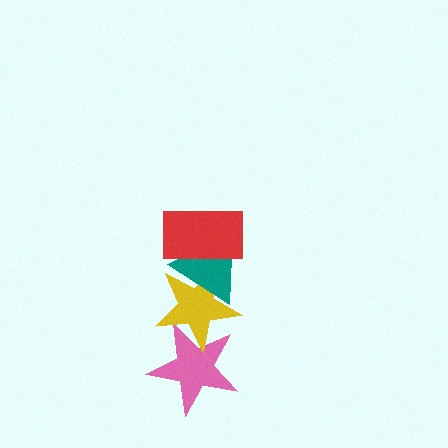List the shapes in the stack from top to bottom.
From top to bottom: the red rectangle, the teal triangle, the yellow star, the pink star.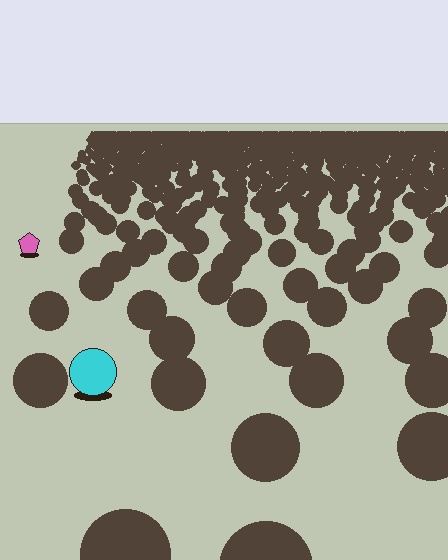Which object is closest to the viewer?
The cyan circle is closest. The texture marks near it are larger and more spread out.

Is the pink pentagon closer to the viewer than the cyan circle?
No. The cyan circle is closer — you can tell from the texture gradient: the ground texture is coarser near it.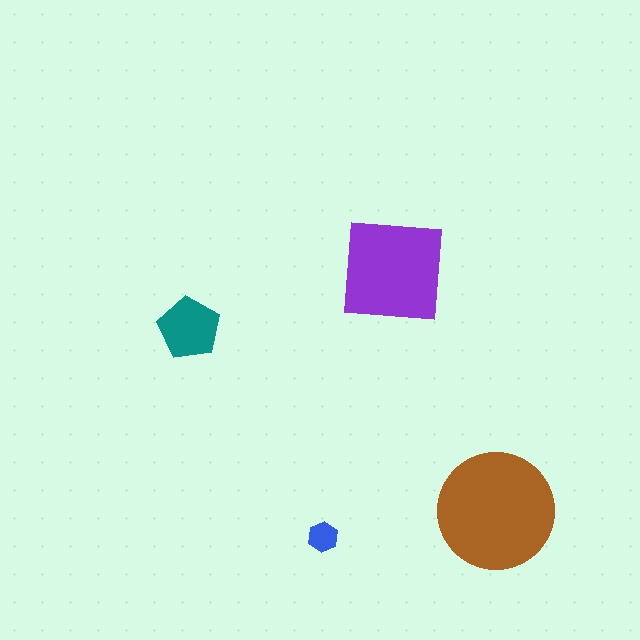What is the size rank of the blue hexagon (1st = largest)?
4th.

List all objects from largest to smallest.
The brown circle, the purple square, the teal pentagon, the blue hexagon.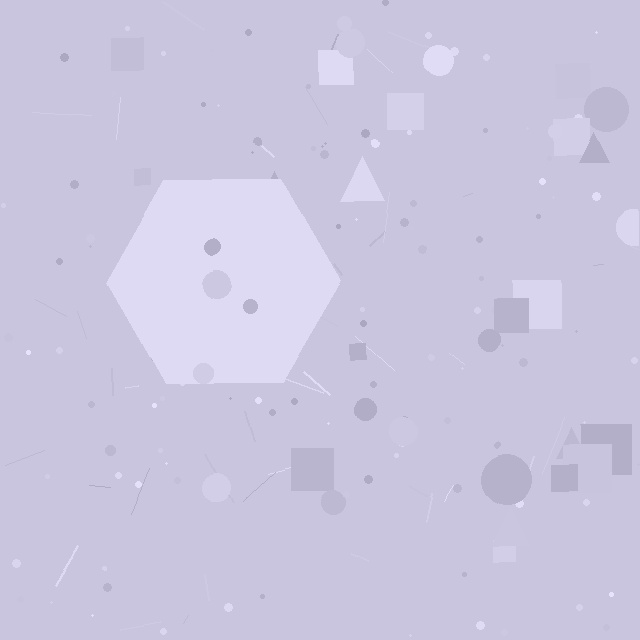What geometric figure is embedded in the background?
A hexagon is embedded in the background.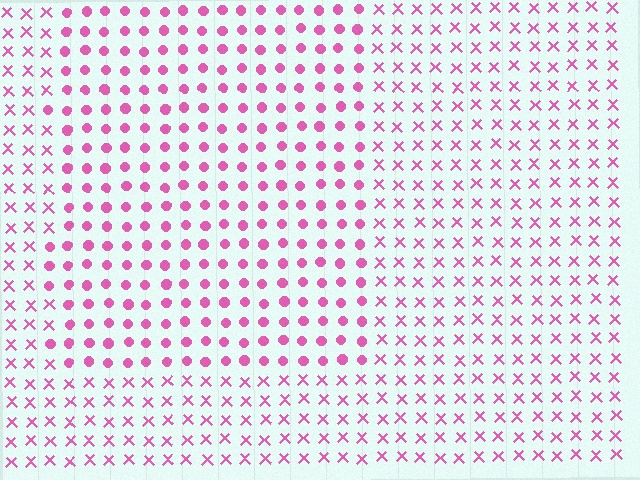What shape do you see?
I see a rectangle.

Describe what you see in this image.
The image is filled with small pink elements arranged in a uniform grid. A rectangle-shaped region contains circles, while the surrounding area contains X marks. The boundary is defined purely by the change in element shape.